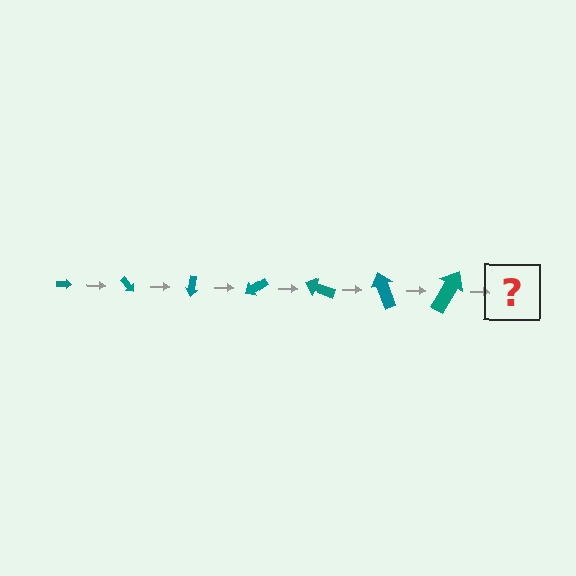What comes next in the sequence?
The next element should be an arrow, larger than the previous one and rotated 350 degrees from the start.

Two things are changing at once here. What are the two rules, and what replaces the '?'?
The two rules are that the arrow grows larger each step and it rotates 50 degrees each step. The '?' should be an arrow, larger than the previous one and rotated 350 degrees from the start.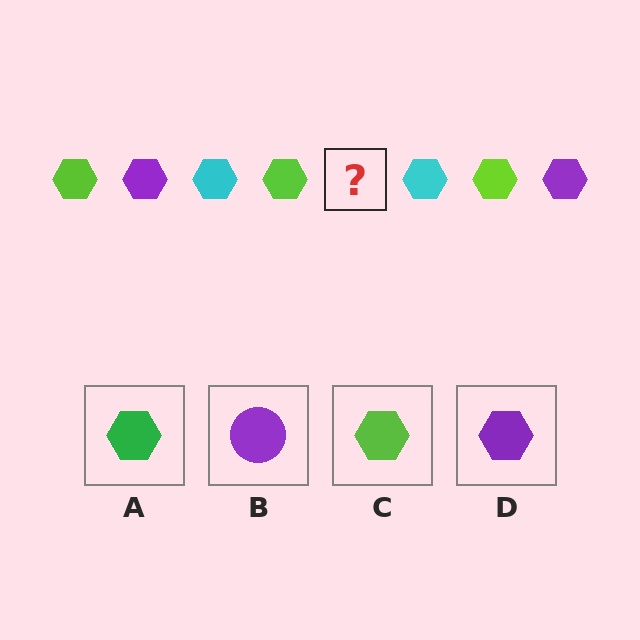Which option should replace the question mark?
Option D.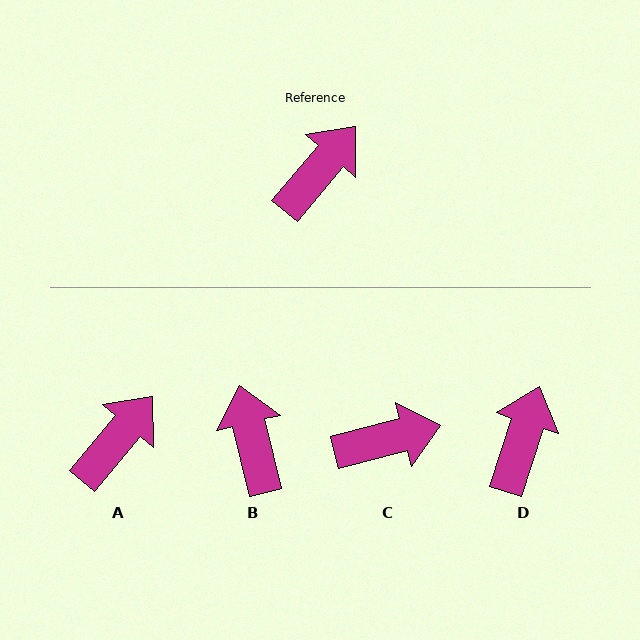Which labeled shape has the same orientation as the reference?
A.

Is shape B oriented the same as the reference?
No, it is off by about 54 degrees.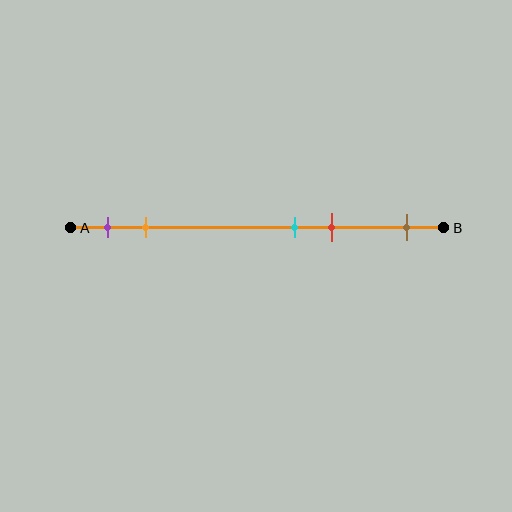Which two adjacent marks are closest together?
The cyan and red marks are the closest adjacent pair.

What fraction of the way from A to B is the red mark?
The red mark is approximately 70% (0.7) of the way from A to B.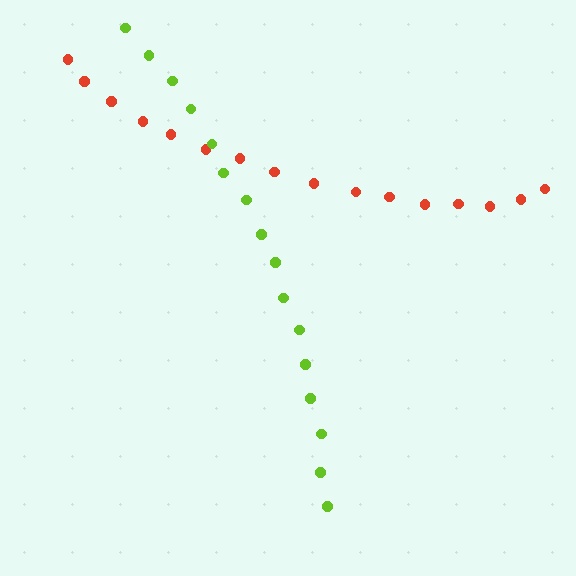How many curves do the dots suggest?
There are 2 distinct paths.